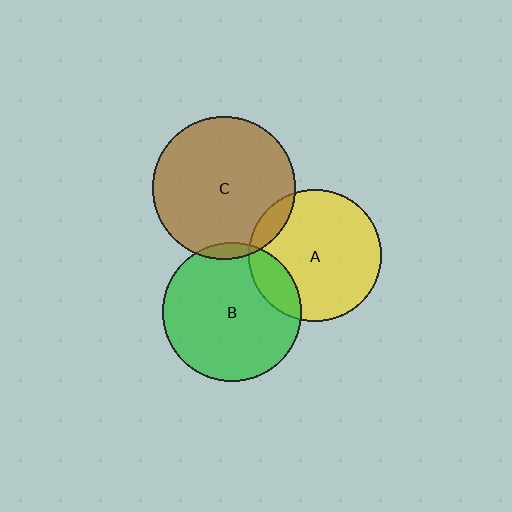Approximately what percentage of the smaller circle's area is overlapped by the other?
Approximately 5%.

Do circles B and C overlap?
Yes.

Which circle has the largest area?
Circle C (brown).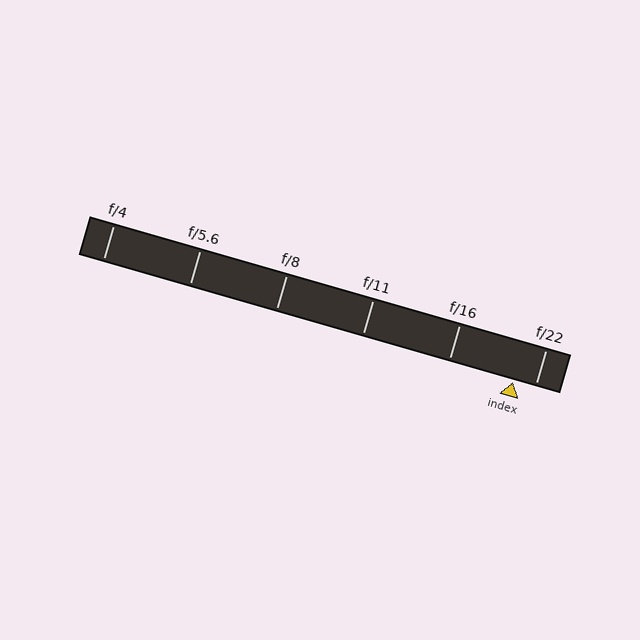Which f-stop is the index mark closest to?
The index mark is closest to f/22.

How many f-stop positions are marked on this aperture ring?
There are 6 f-stop positions marked.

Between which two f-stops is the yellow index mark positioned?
The index mark is between f/16 and f/22.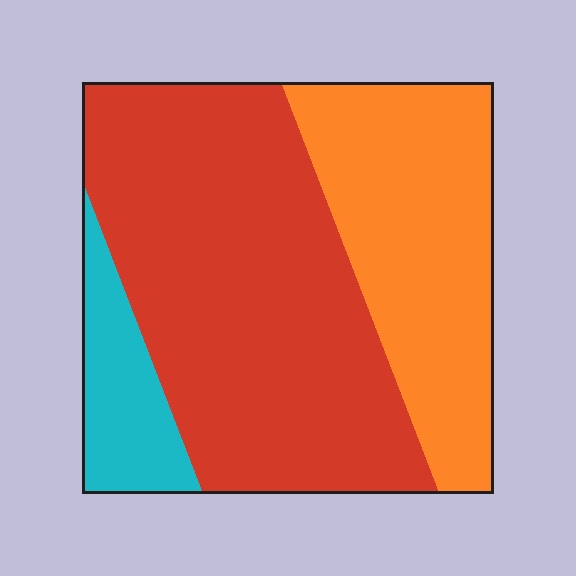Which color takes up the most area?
Red, at roughly 55%.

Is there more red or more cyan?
Red.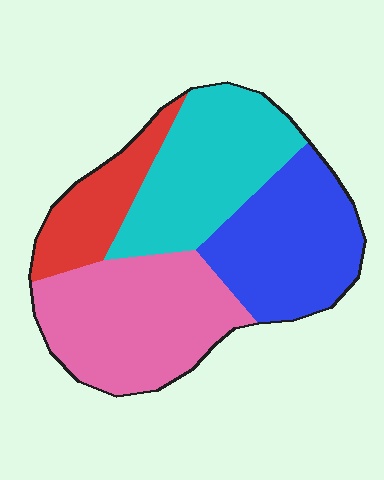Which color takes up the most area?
Pink, at roughly 30%.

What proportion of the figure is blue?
Blue takes up about one quarter (1/4) of the figure.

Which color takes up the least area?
Red, at roughly 15%.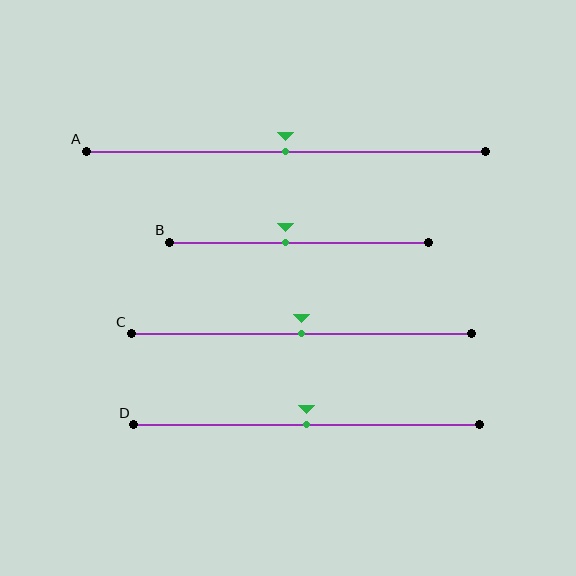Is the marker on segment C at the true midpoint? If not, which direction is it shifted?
Yes, the marker on segment C is at the true midpoint.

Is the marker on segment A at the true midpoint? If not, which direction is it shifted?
Yes, the marker on segment A is at the true midpoint.